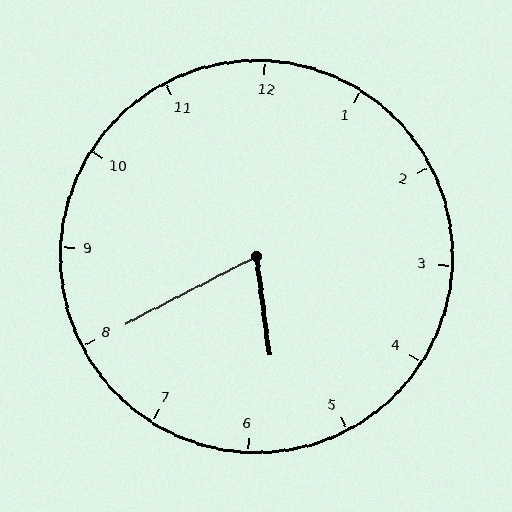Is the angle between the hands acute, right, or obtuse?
It is acute.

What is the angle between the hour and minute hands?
Approximately 70 degrees.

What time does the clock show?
5:40.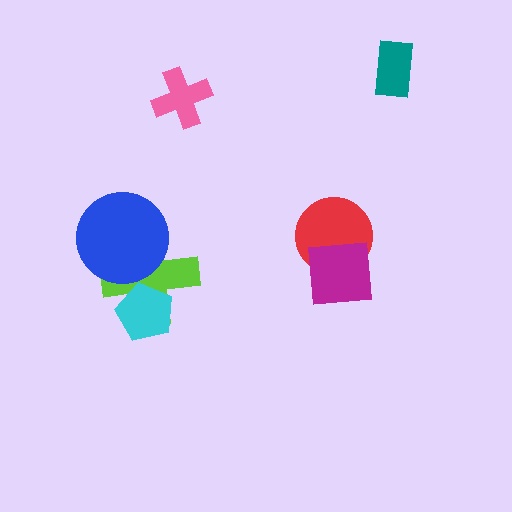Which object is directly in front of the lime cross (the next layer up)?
The blue circle is directly in front of the lime cross.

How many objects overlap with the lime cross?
2 objects overlap with the lime cross.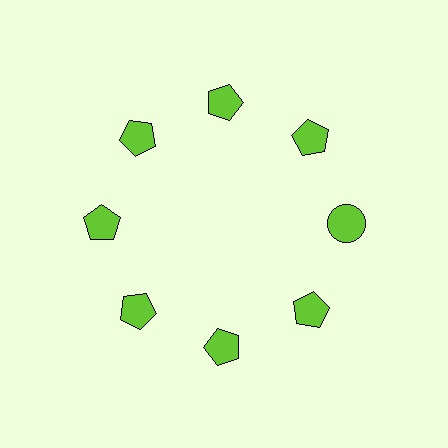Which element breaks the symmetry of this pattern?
The lime circle at roughly the 3 o'clock position breaks the symmetry. All other shapes are lime pentagons.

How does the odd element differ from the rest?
It has a different shape: circle instead of pentagon.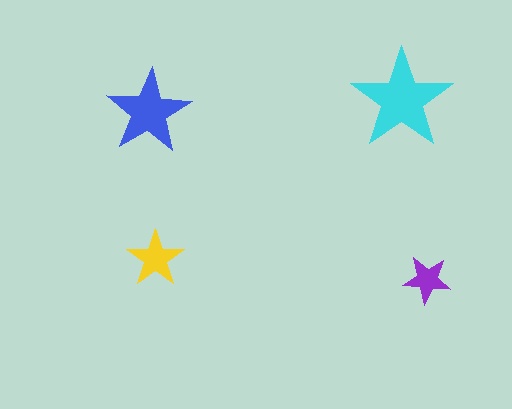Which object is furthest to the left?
The blue star is leftmost.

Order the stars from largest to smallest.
the cyan one, the blue one, the yellow one, the purple one.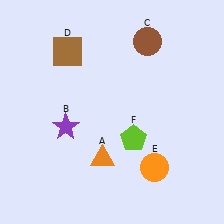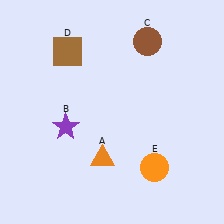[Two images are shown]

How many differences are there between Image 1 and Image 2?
There is 1 difference between the two images.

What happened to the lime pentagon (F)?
The lime pentagon (F) was removed in Image 2. It was in the bottom-right area of Image 1.